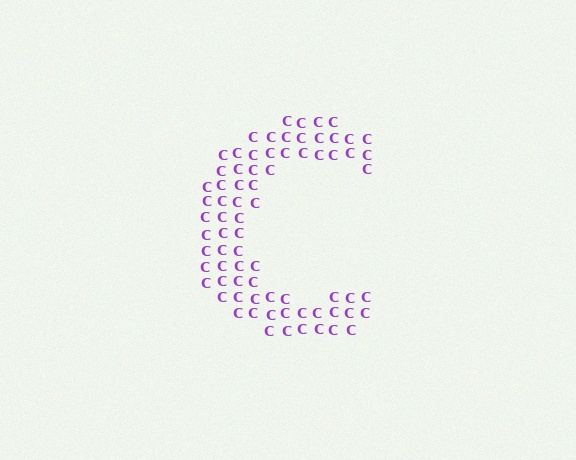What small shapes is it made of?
It is made of small letter C's.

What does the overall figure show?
The overall figure shows the letter C.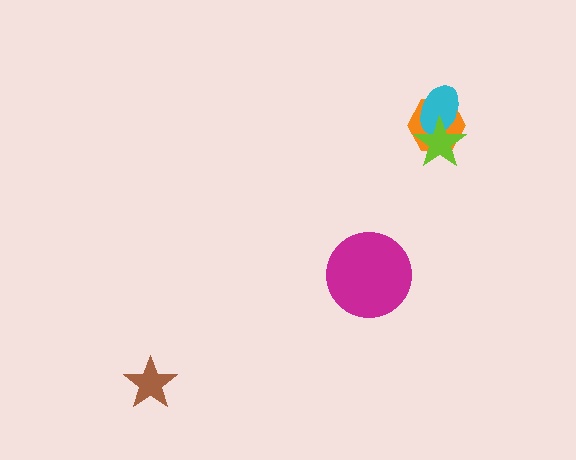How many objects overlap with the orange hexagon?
2 objects overlap with the orange hexagon.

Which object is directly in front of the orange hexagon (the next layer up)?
The cyan ellipse is directly in front of the orange hexagon.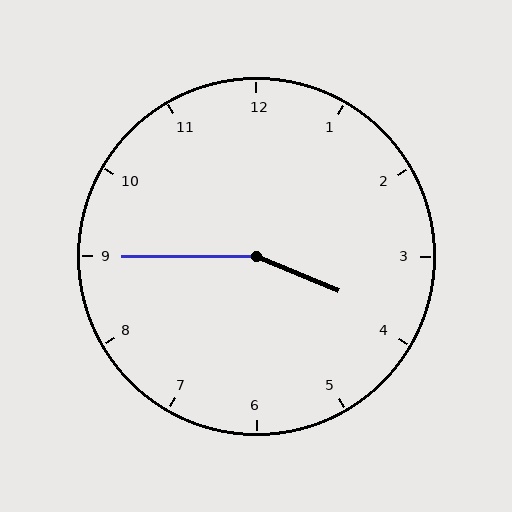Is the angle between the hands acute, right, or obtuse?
It is obtuse.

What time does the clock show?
3:45.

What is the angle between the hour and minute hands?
Approximately 158 degrees.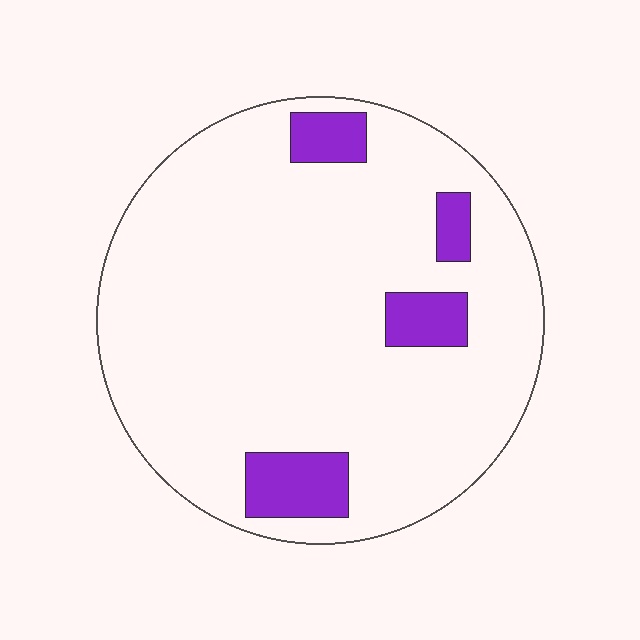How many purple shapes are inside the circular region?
4.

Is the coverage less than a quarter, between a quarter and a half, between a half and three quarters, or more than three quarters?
Less than a quarter.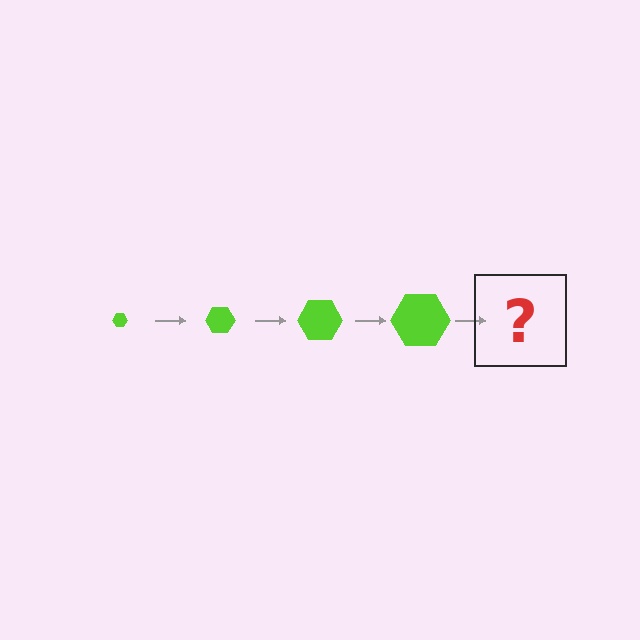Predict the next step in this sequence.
The next step is a lime hexagon, larger than the previous one.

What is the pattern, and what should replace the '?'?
The pattern is that the hexagon gets progressively larger each step. The '?' should be a lime hexagon, larger than the previous one.